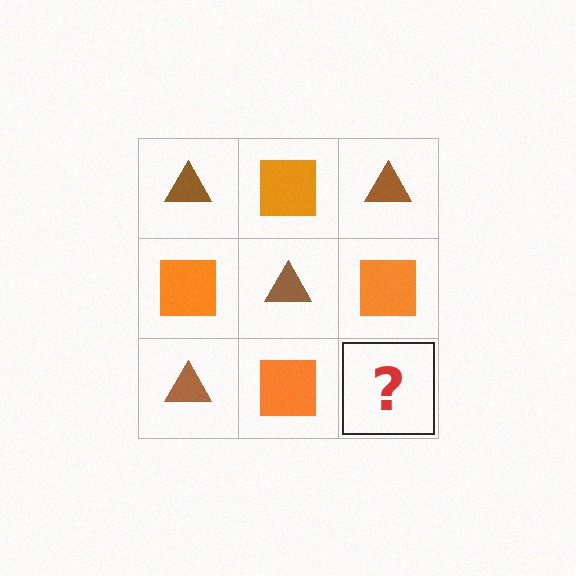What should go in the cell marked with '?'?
The missing cell should contain a brown triangle.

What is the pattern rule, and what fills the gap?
The rule is that it alternates brown triangle and orange square in a checkerboard pattern. The gap should be filled with a brown triangle.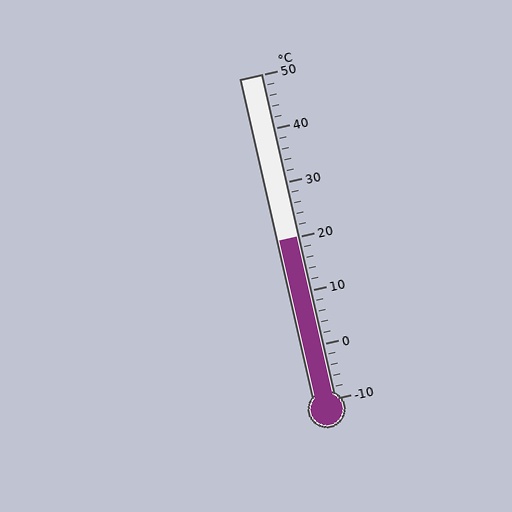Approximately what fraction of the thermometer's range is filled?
The thermometer is filled to approximately 50% of its range.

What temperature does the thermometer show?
The thermometer shows approximately 20°C.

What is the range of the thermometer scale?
The thermometer scale ranges from -10°C to 50°C.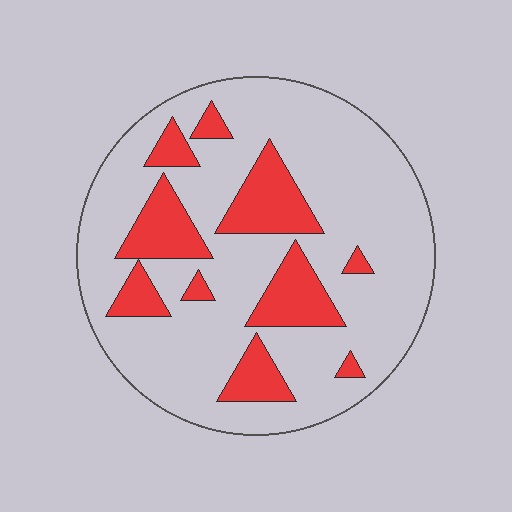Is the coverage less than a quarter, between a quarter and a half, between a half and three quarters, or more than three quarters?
Less than a quarter.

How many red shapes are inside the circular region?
10.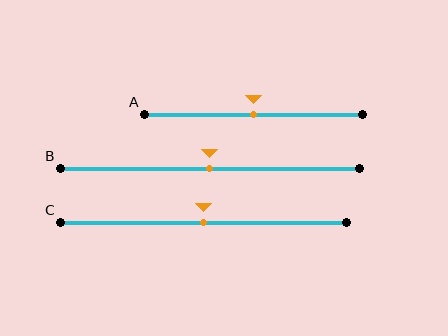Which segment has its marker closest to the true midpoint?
Segment A has its marker closest to the true midpoint.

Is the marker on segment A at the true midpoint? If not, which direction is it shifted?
Yes, the marker on segment A is at the true midpoint.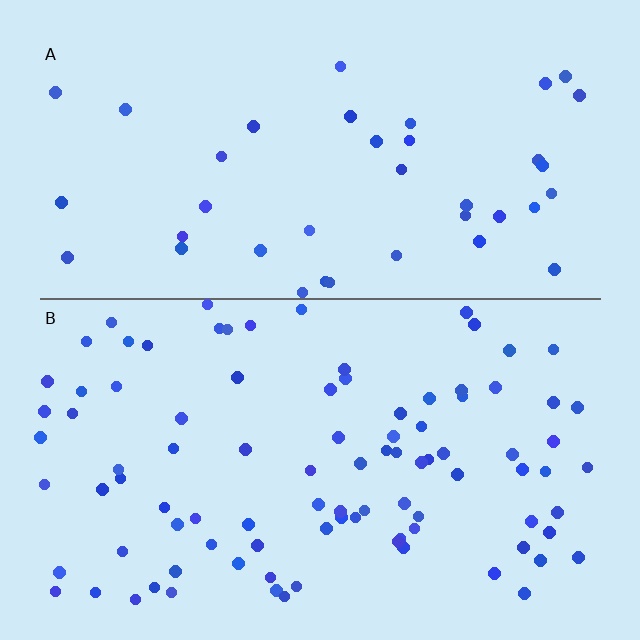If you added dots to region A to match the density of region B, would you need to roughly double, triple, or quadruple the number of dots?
Approximately double.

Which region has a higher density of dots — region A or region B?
B (the bottom).